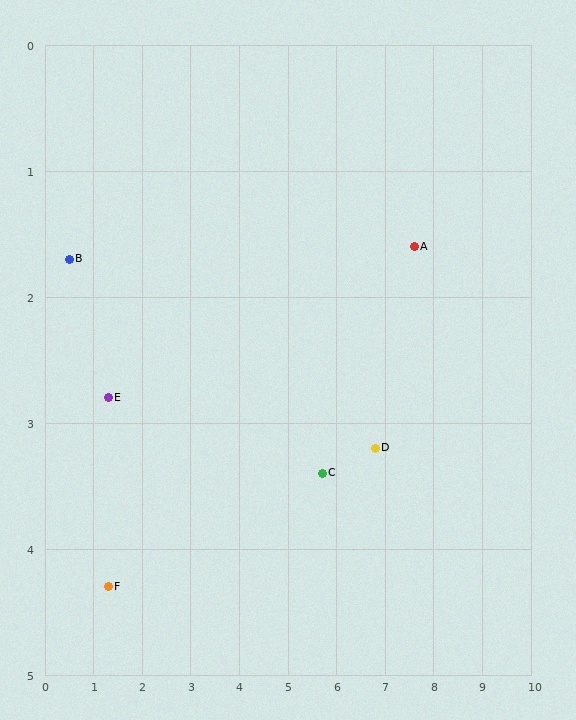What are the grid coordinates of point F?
Point F is at approximately (1.3, 4.3).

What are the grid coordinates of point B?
Point B is at approximately (0.5, 1.7).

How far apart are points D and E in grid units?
Points D and E are about 5.5 grid units apart.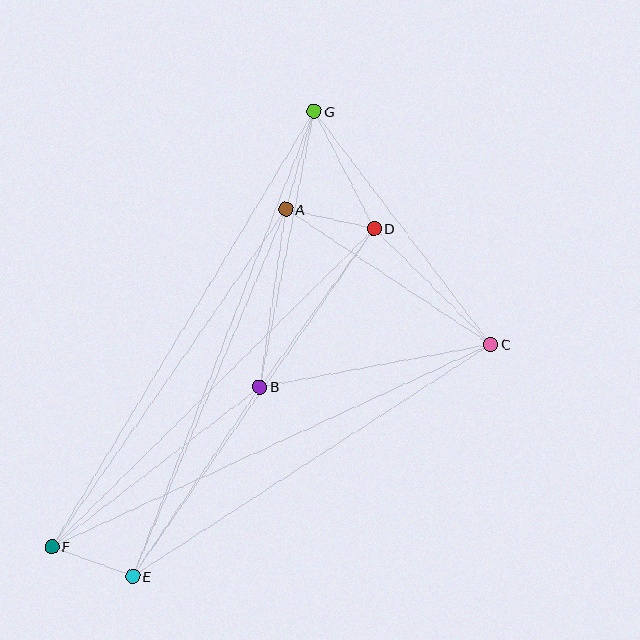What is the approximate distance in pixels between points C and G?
The distance between C and G is approximately 292 pixels.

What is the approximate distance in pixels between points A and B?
The distance between A and B is approximately 180 pixels.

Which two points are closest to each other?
Points E and F are closest to each other.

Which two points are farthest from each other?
Points F and G are farthest from each other.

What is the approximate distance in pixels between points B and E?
The distance between B and E is approximately 228 pixels.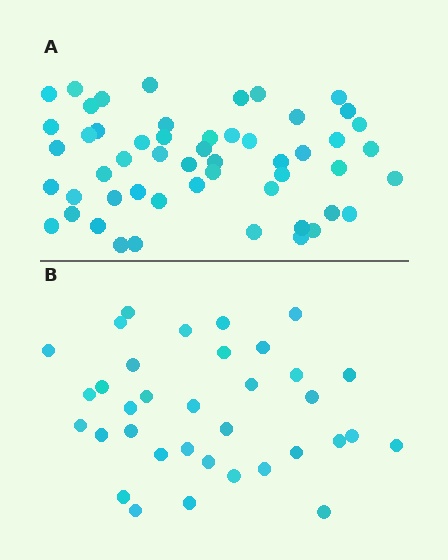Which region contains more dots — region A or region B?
Region A (the top region) has more dots.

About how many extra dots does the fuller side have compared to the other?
Region A has approximately 20 more dots than region B.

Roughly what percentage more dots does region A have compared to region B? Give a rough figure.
About 50% more.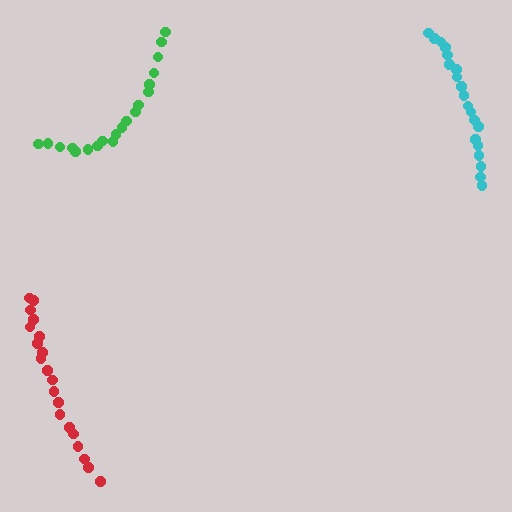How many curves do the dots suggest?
There are 3 distinct paths.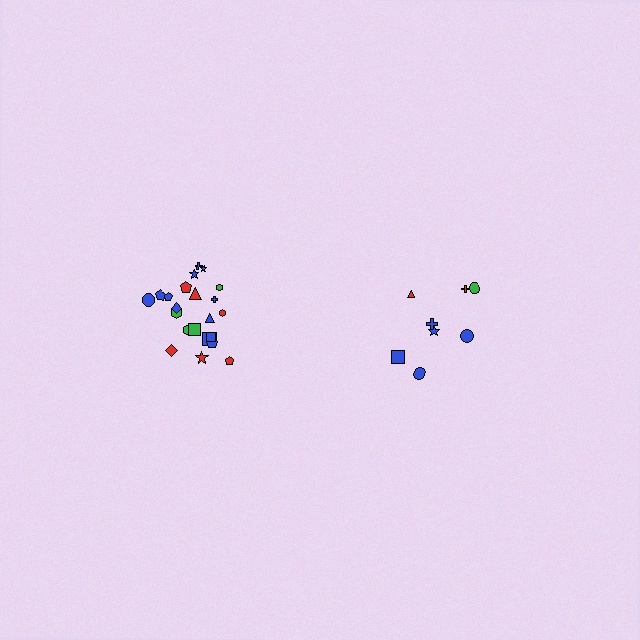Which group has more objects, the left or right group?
The left group.